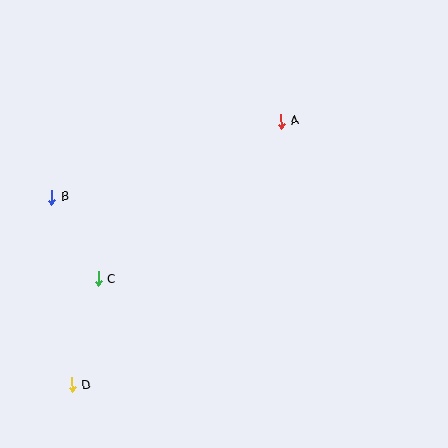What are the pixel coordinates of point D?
Point D is at (72, 385).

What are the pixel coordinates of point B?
Point B is at (52, 197).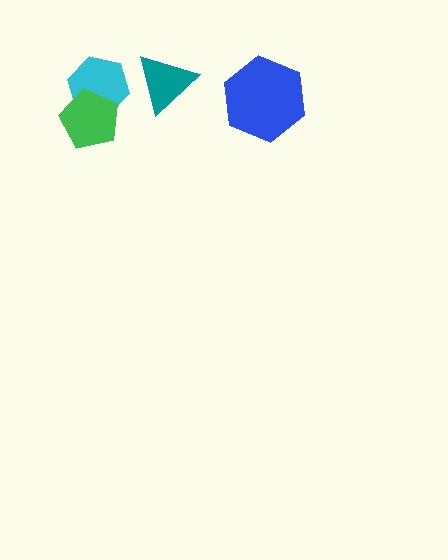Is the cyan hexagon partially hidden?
Yes, it is partially covered by another shape.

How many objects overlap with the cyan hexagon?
1 object overlaps with the cyan hexagon.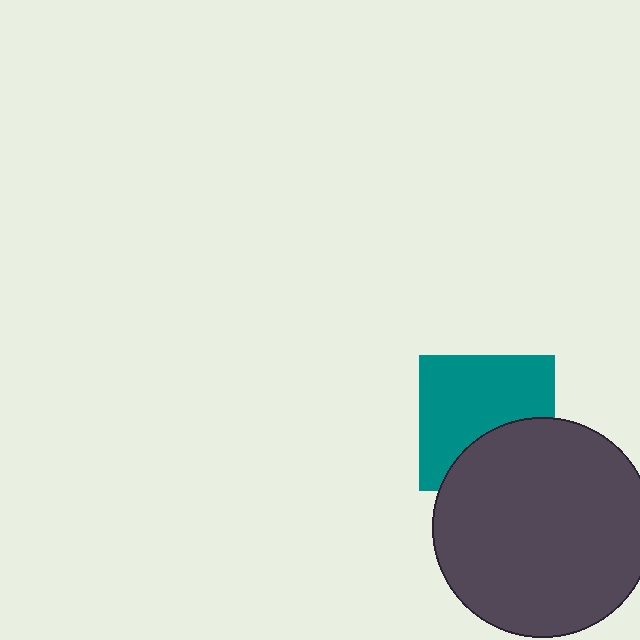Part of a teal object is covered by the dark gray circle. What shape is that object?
It is a square.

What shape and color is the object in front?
The object in front is a dark gray circle.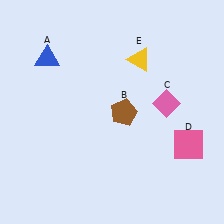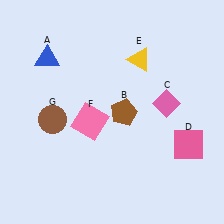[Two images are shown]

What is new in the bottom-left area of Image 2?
A brown circle (G) was added in the bottom-left area of Image 2.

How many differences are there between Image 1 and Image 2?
There are 2 differences between the two images.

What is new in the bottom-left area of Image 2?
A pink square (F) was added in the bottom-left area of Image 2.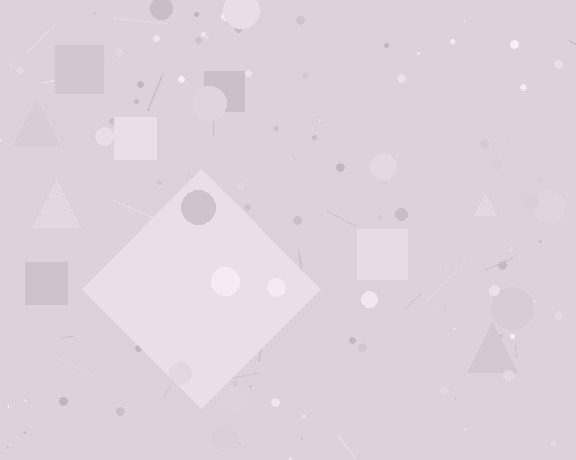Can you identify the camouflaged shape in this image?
The camouflaged shape is a diamond.